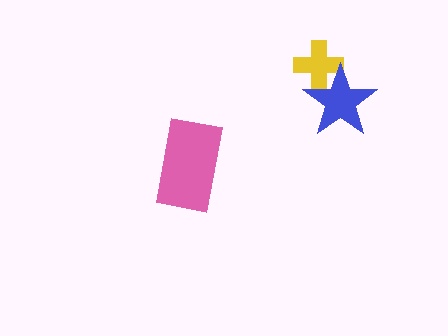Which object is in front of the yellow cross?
The blue star is in front of the yellow cross.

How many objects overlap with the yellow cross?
1 object overlaps with the yellow cross.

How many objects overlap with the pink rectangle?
0 objects overlap with the pink rectangle.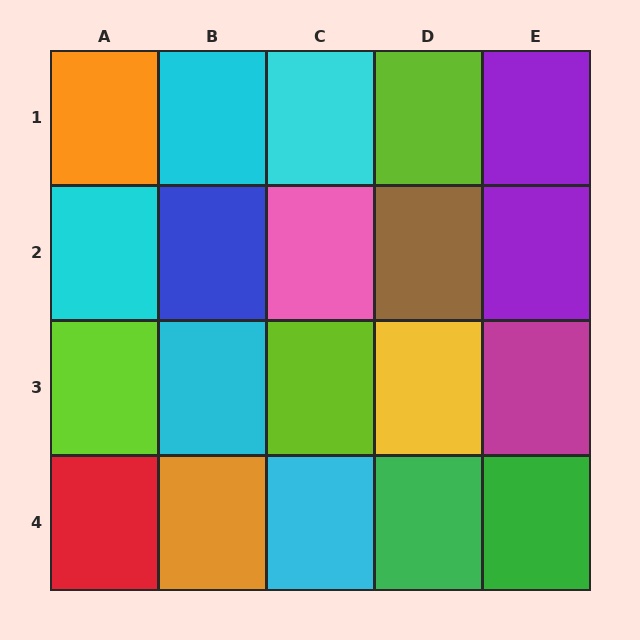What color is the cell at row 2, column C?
Pink.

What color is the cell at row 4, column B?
Orange.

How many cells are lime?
3 cells are lime.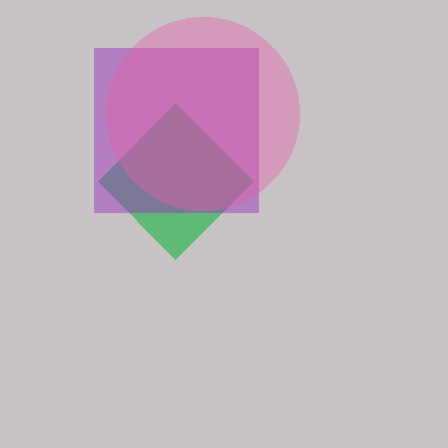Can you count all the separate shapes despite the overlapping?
Yes, there are 3 separate shapes.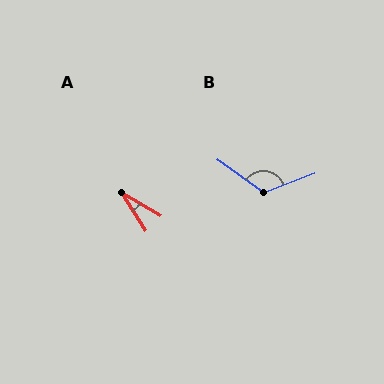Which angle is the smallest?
A, at approximately 27 degrees.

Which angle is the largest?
B, at approximately 124 degrees.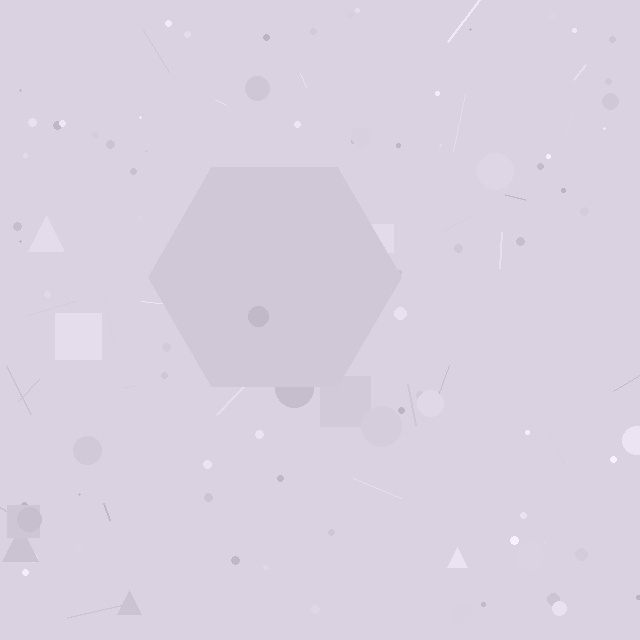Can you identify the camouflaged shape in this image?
The camouflaged shape is a hexagon.